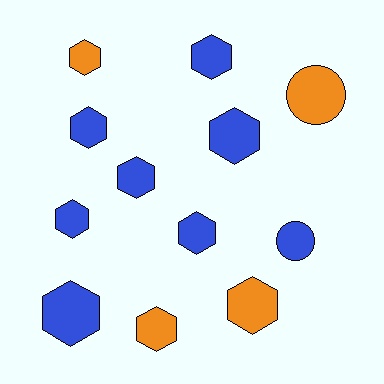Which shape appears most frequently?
Hexagon, with 10 objects.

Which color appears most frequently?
Blue, with 8 objects.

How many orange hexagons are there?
There are 3 orange hexagons.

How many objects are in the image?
There are 12 objects.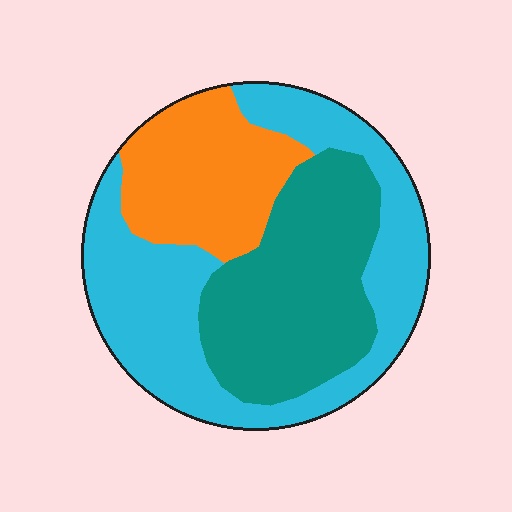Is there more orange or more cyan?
Cyan.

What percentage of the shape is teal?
Teal covers around 35% of the shape.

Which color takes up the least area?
Orange, at roughly 25%.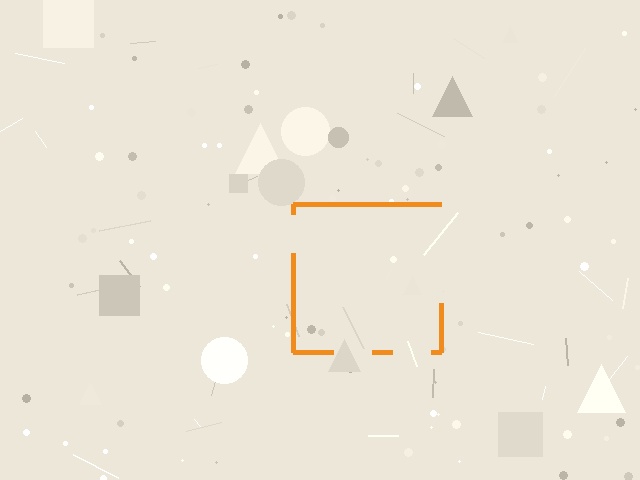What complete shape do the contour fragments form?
The contour fragments form a square.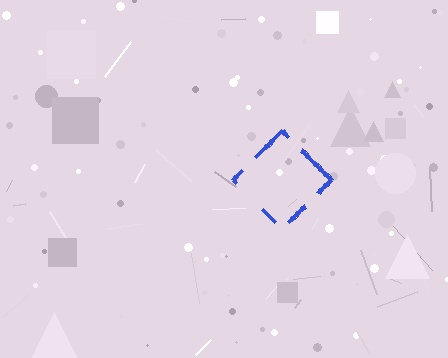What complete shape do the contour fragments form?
The contour fragments form a diamond.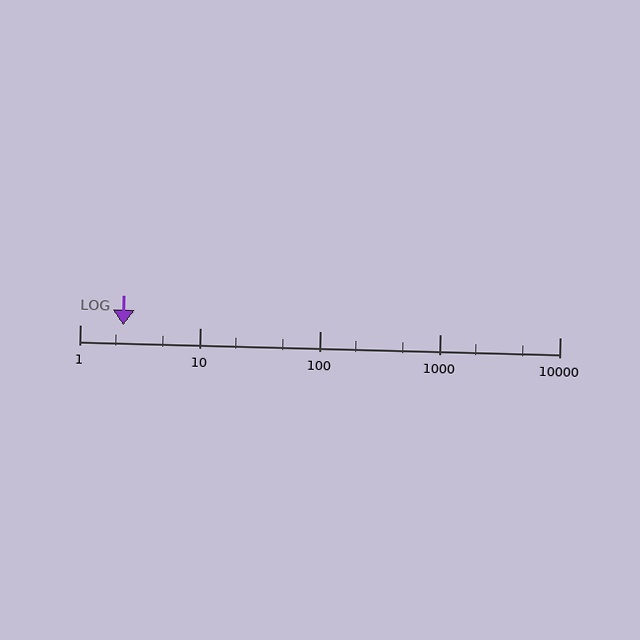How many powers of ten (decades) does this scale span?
The scale spans 4 decades, from 1 to 10000.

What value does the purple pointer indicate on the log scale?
The pointer indicates approximately 2.3.